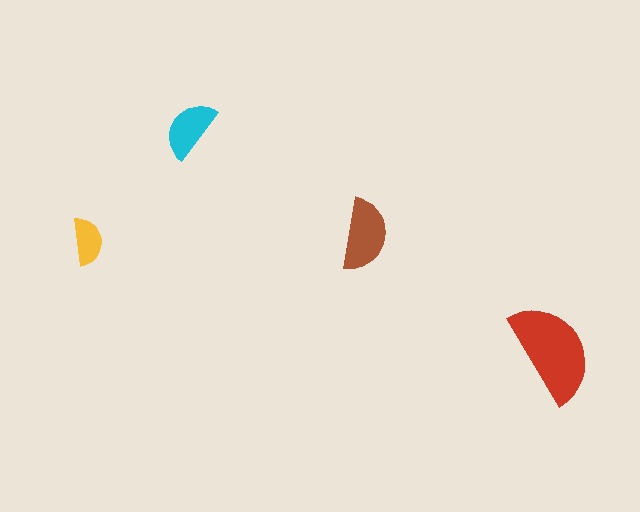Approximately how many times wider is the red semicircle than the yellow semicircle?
About 2 times wider.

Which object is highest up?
The cyan semicircle is topmost.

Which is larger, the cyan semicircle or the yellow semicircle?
The cyan one.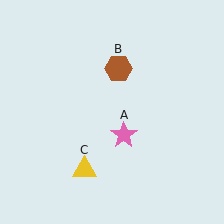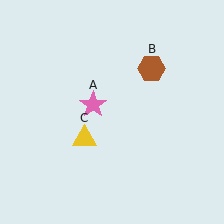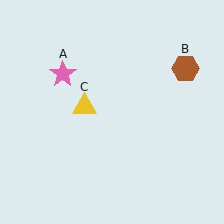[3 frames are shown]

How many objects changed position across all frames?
3 objects changed position: pink star (object A), brown hexagon (object B), yellow triangle (object C).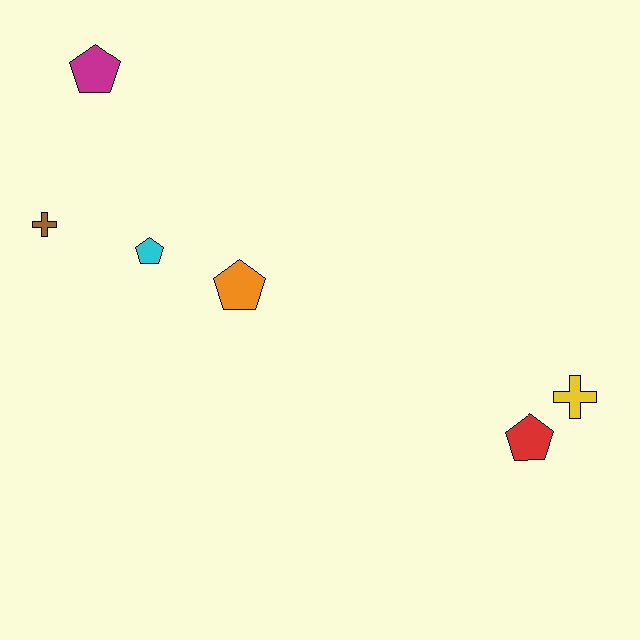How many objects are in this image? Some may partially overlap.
There are 6 objects.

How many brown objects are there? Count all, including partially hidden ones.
There is 1 brown object.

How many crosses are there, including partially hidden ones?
There are 2 crosses.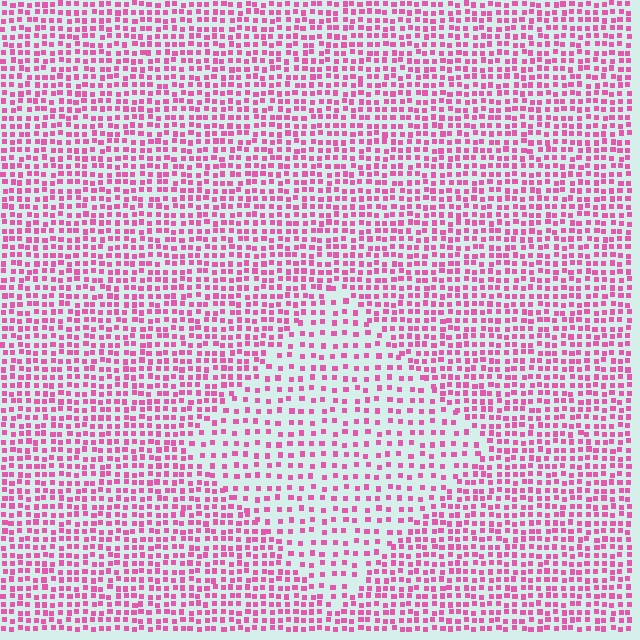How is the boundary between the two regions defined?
The boundary is defined by a change in element density (approximately 1.8x ratio). All elements are the same color, size, and shape.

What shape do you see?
I see a diamond.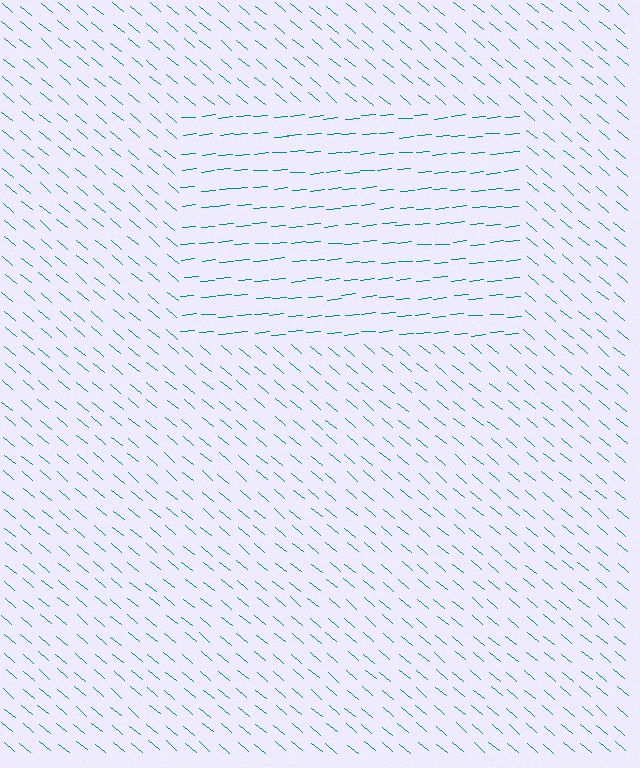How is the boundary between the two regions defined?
The boundary is defined purely by a change in line orientation (approximately 45 degrees difference). All lines are the same color and thickness.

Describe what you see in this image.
The image is filled with small teal line segments. A rectangle region in the image has lines oriented differently from the surrounding lines, creating a visible texture boundary.